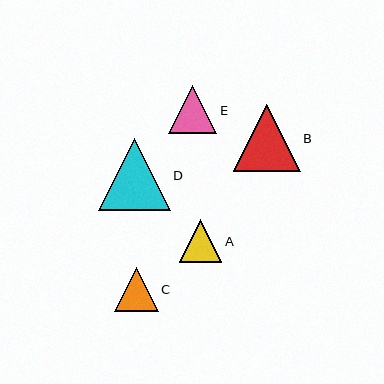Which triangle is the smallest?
Triangle A is the smallest with a size of approximately 42 pixels.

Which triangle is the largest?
Triangle D is the largest with a size of approximately 72 pixels.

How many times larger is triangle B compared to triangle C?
Triangle B is approximately 1.5 times the size of triangle C.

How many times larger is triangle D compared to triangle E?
Triangle D is approximately 1.5 times the size of triangle E.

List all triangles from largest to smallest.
From largest to smallest: D, B, E, C, A.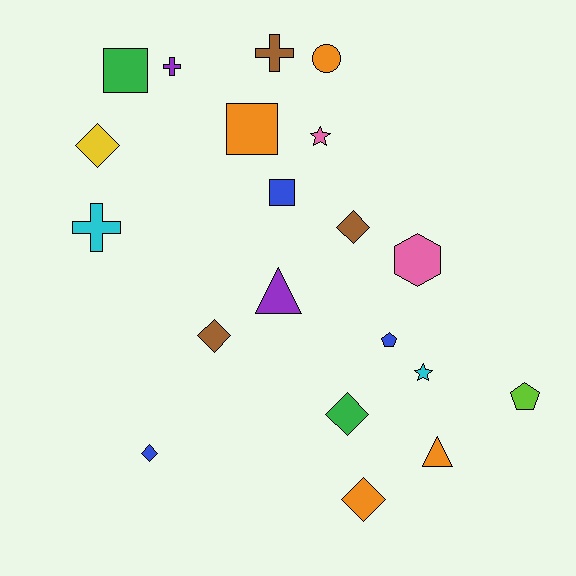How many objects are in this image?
There are 20 objects.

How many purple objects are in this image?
There are 2 purple objects.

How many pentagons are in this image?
There are 2 pentagons.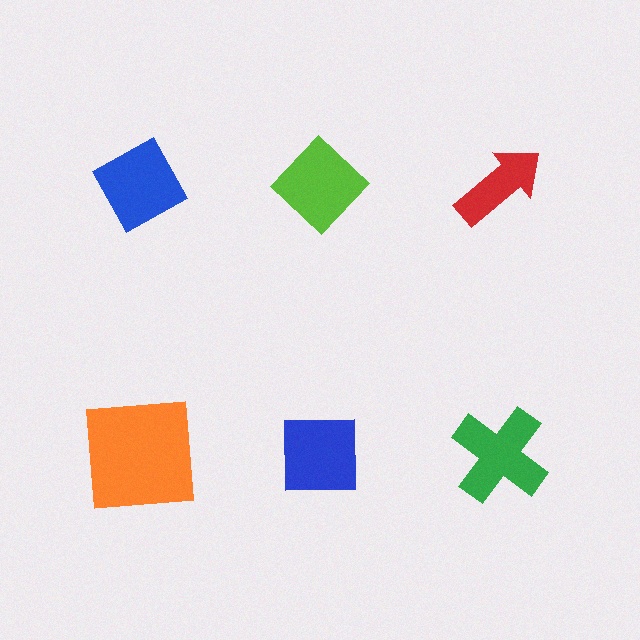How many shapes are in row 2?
3 shapes.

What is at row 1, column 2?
A lime diamond.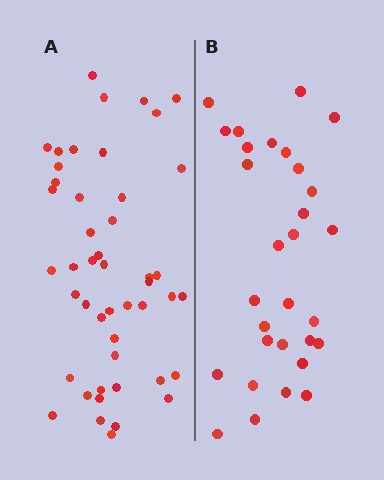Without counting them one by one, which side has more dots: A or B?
Region A (the left region) has more dots.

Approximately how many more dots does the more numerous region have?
Region A has approximately 15 more dots than region B.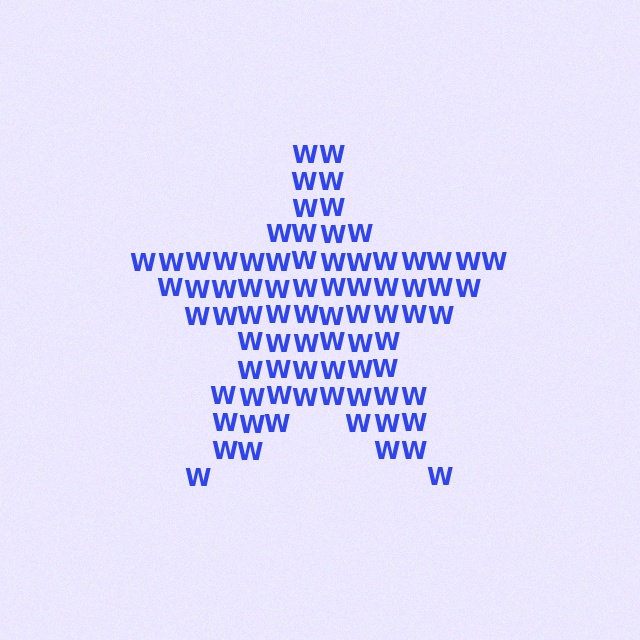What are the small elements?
The small elements are letter W's.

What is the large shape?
The large shape is a star.